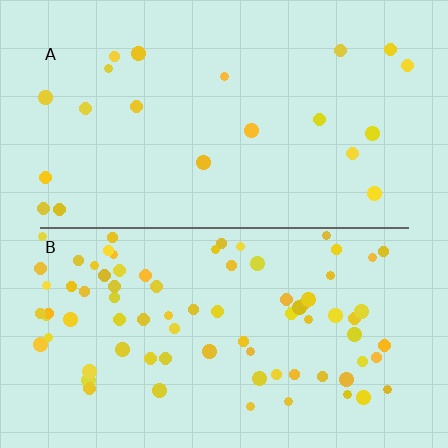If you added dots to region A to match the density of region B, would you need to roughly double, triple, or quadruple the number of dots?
Approximately quadruple.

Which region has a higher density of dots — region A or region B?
B (the bottom).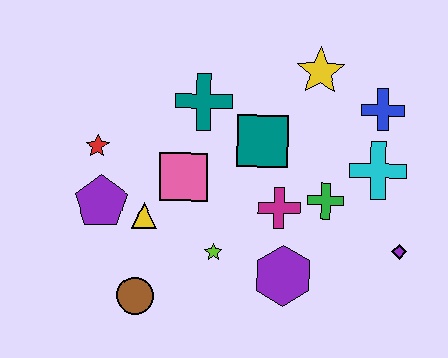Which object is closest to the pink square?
The yellow triangle is closest to the pink square.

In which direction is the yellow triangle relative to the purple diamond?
The yellow triangle is to the left of the purple diamond.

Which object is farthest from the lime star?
The blue cross is farthest from the lime star.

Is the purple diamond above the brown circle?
Yes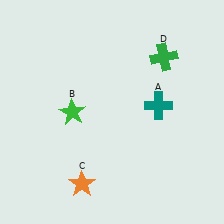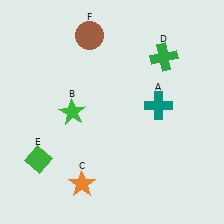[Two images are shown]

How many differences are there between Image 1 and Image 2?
There are 2 differences between the two images.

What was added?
A green diamond (E), a brown circle (F) were added in Image 2.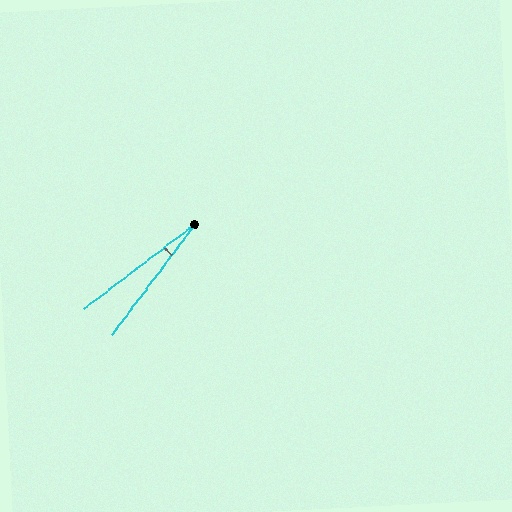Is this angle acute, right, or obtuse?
It is acute.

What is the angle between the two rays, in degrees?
Approximately 15 degrees.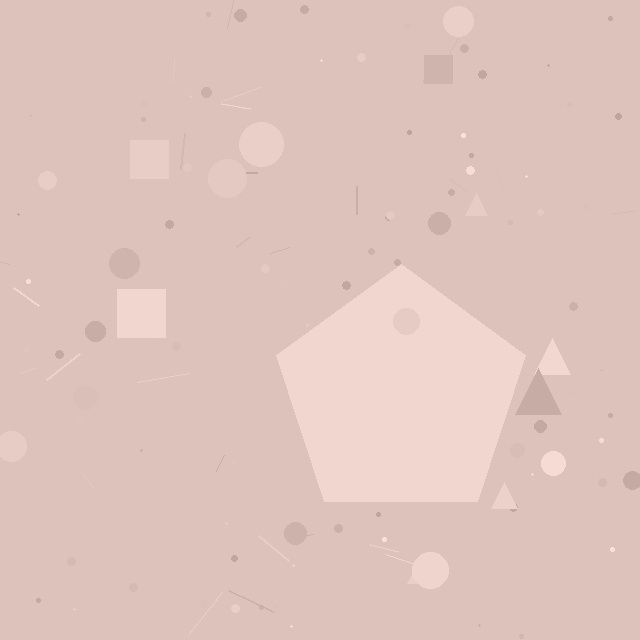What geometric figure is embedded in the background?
A pentagon is embedded in the background.